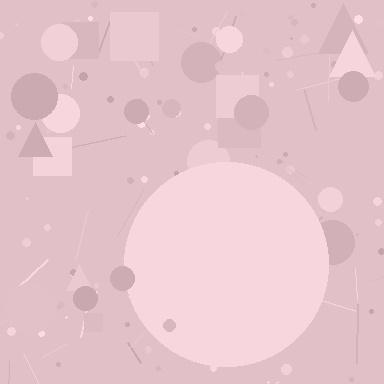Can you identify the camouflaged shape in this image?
The camouflaged shape is a circle.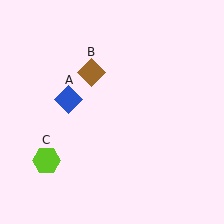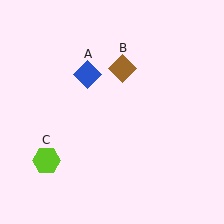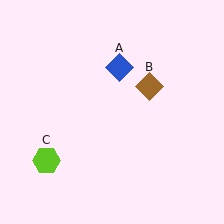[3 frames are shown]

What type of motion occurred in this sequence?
The blue diamond (object A), brown diamond (object B) rotated clockwise around the center of the scene.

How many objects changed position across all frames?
2 objects changed position: blue diamond (object A), brown diamond (object B).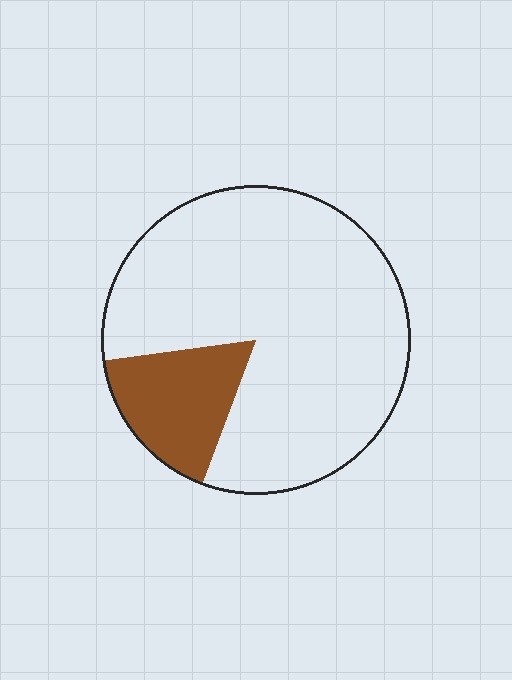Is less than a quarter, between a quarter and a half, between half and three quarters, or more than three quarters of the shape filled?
Less than a quarter.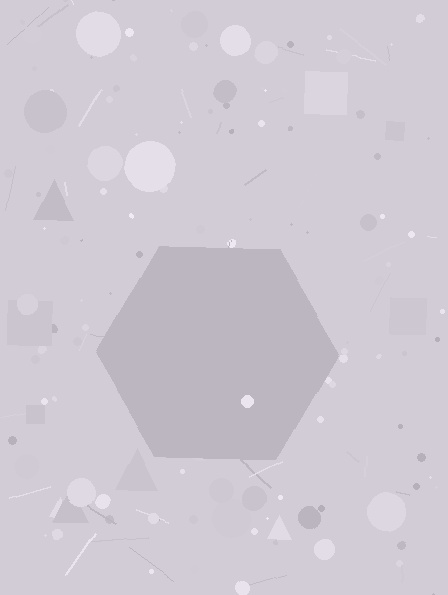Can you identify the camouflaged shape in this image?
The camouflaged shape is a hexagon.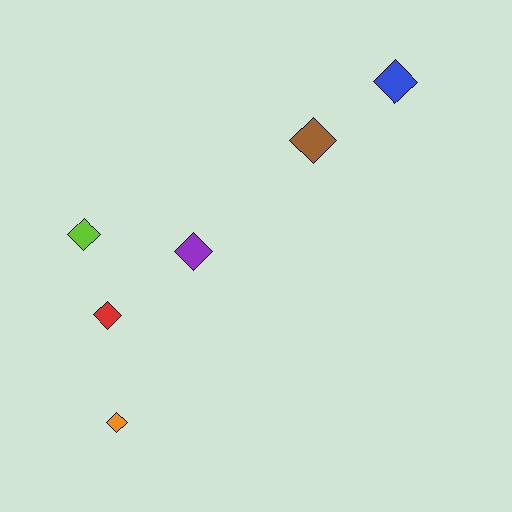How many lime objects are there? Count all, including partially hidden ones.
There is 1 lime object.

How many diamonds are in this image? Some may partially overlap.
There are 6 diamonds.